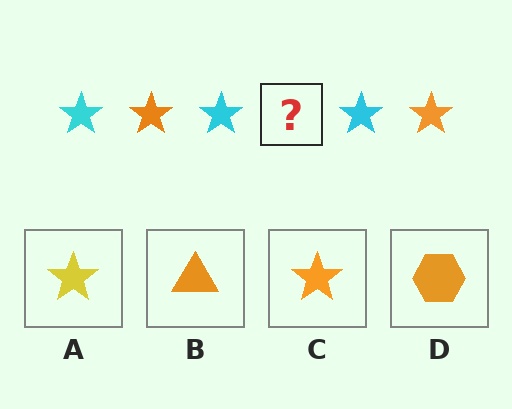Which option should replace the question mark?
Option C.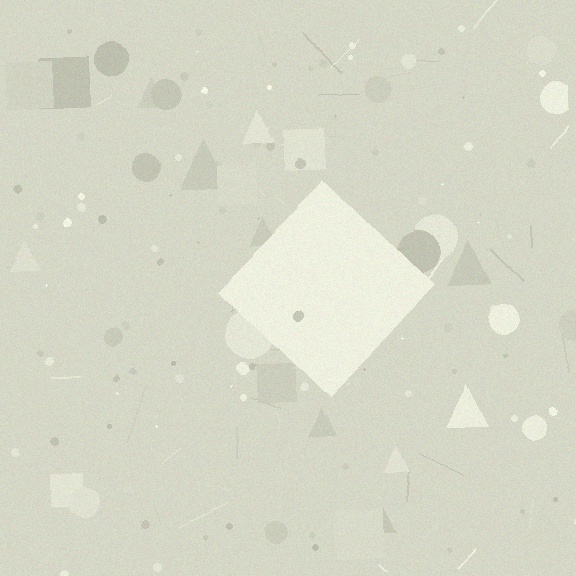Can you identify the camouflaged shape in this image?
The camouflaged shape is a diamond.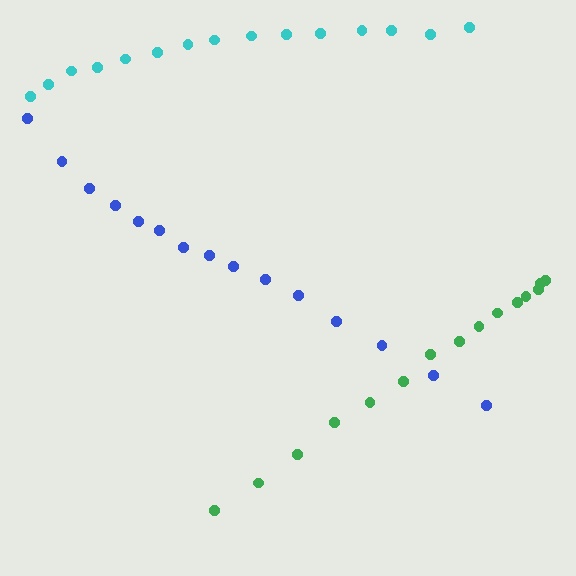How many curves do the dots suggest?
There are 3 distinct paths.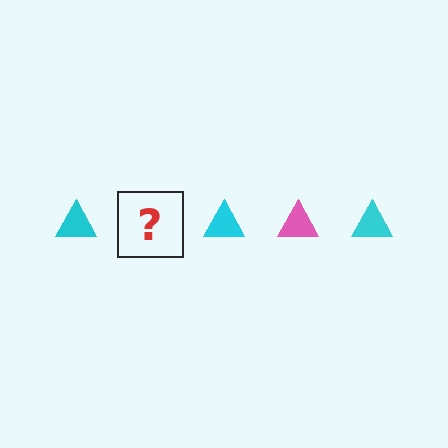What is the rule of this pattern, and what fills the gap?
The rule is that the pattern cycles through cyan, pink triangles. The gap should be filled with a pink triangle.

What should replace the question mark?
The question mark should be replaced with a pink triangle.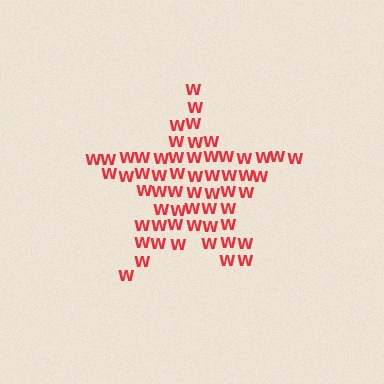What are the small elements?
The small elements are letter W's.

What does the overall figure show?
The overall figure shows a star.